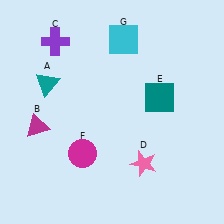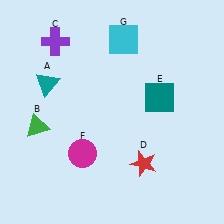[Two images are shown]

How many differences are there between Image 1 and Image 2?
There are 2 differences between the two images.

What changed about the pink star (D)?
In Image 1, D is pink. In Image 2, it changed to red.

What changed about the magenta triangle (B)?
In Image 1, B is magenta. In Image 2, it changed to green.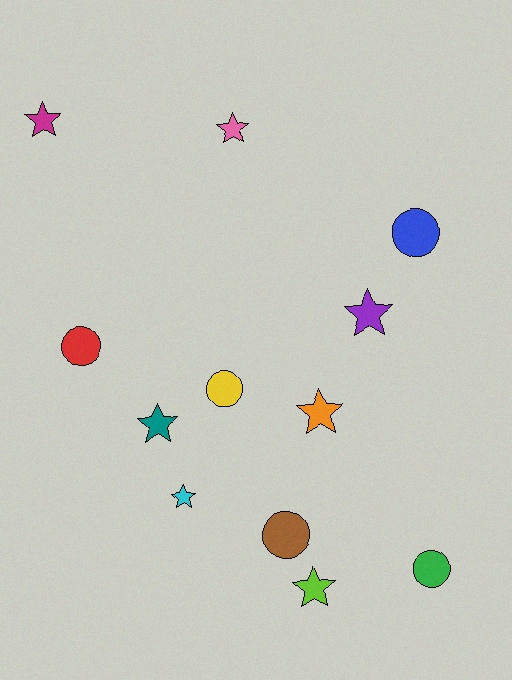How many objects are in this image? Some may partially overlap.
There are 12 objects.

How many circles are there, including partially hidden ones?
There are 5 circles.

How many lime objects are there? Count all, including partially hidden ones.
There is 1 lime object.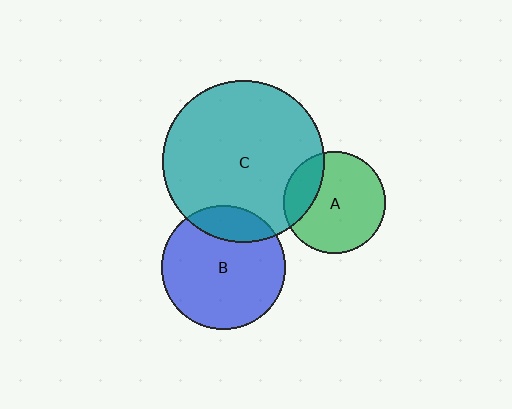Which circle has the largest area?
Circle C (teal).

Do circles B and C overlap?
Yes.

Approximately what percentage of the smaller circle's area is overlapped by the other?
Approximately 20%.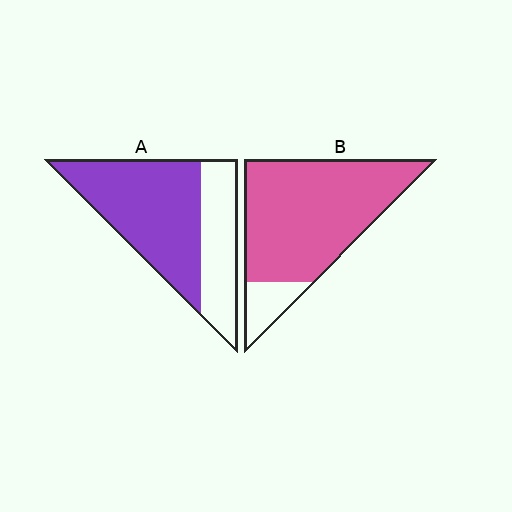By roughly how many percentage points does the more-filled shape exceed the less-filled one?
By roughly 20 percentage points (B over A).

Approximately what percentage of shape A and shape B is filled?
A is approximately 65% and B is approximately 85%.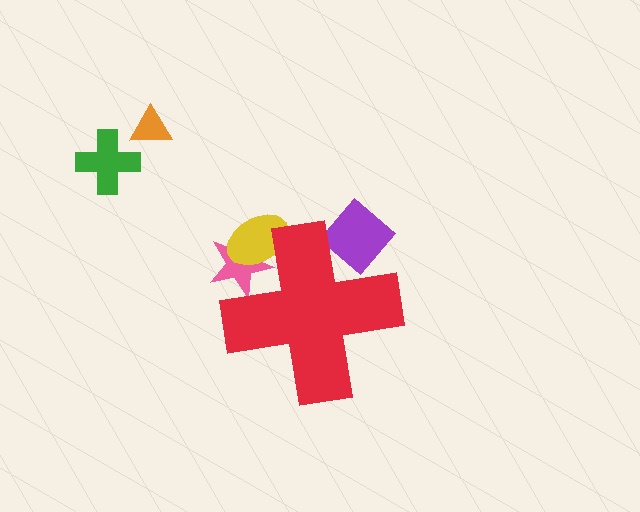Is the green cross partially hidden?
No, the green cross is fully visible.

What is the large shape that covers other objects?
A red cross.